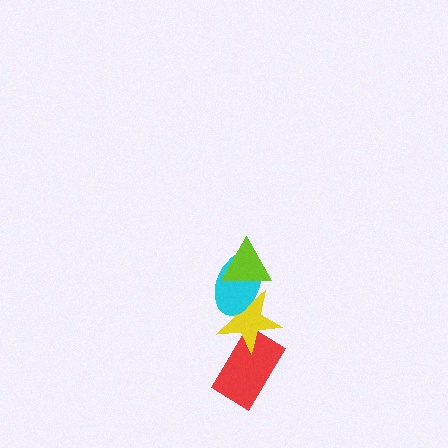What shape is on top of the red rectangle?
The yellow star is on top of the red rectangle.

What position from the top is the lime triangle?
The lime triangle is 1st from the top.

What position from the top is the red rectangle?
The red rectangle is 4th from the top.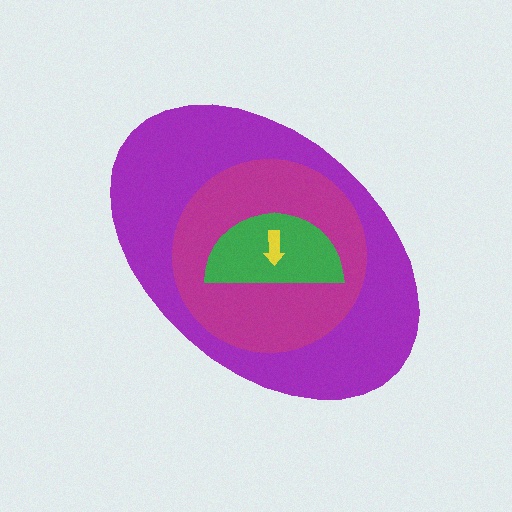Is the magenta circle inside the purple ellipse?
Yes.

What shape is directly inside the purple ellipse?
The magenta circle.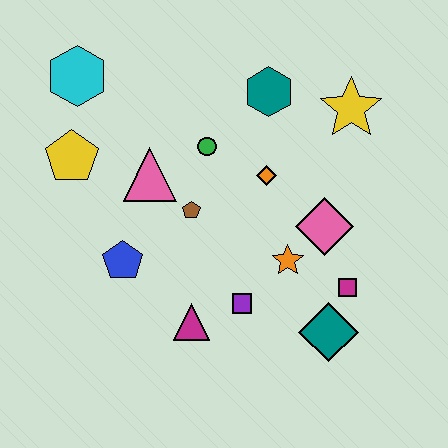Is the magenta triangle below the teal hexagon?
Yes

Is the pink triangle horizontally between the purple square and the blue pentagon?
Yes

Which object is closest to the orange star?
The pink diamond is closest to the orange star.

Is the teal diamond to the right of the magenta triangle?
Yes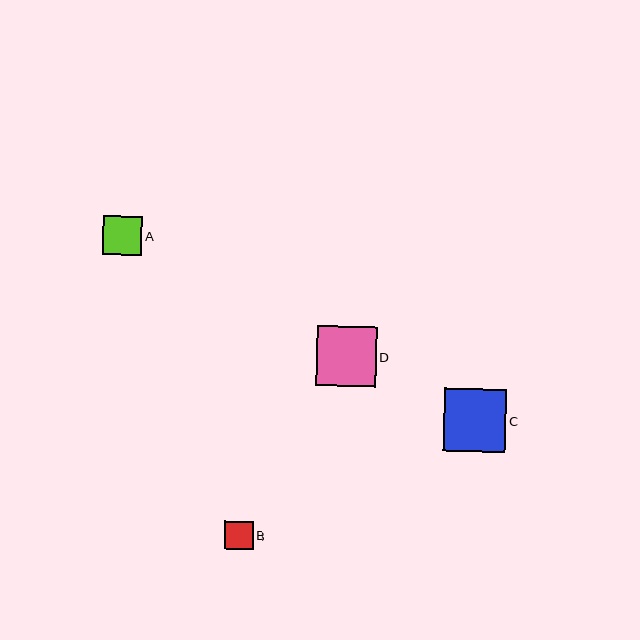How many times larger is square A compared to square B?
Square A is approximately 1.4 times the size of square B.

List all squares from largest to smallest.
From largest to smallest: C, D, A, B.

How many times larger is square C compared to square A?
Square C is approximately 1.6 times the size of square A.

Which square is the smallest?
Square B is the smallest with a size of approximately 28 pixels.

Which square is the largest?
Square C is the largest with a size of approximately 62 pixels.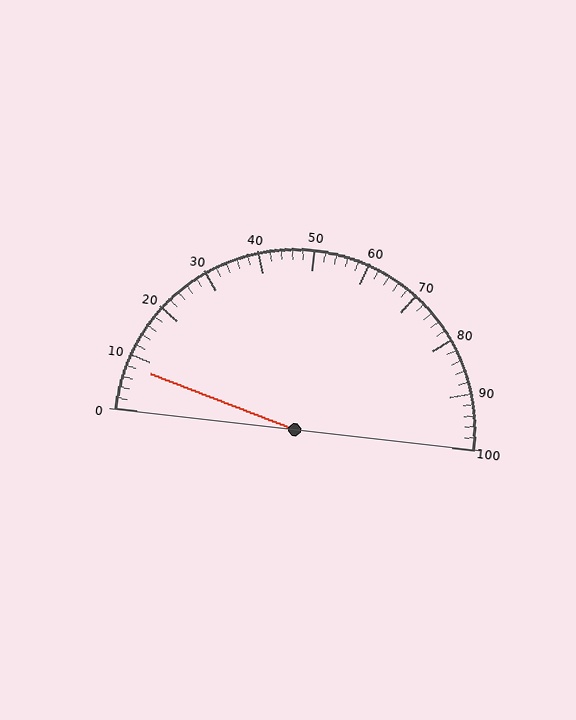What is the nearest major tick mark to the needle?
The nearest major tick mark is 10.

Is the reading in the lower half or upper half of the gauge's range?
The reading is in the lower half of the range (0 to 100).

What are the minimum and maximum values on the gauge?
The gauge ranges from 0 to 100.